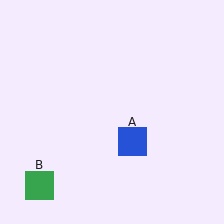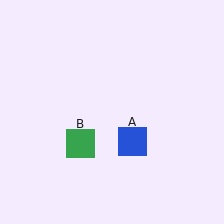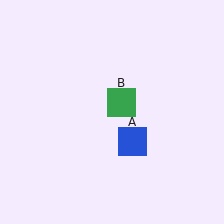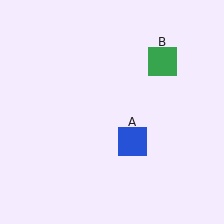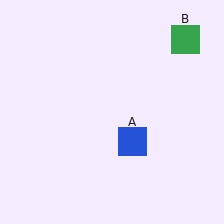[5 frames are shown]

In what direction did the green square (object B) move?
The green square (object B) moved up and to the right.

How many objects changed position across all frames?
1 object changed position: green square (object B).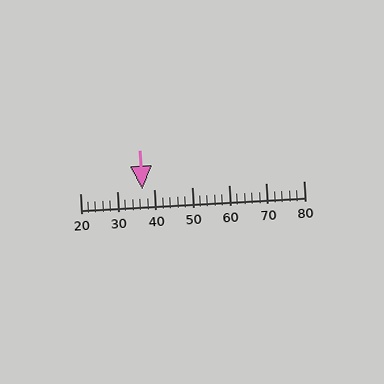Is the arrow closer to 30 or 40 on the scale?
The arrow is closer to 40.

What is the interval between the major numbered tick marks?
The major tick marks are spaced 10 units apart.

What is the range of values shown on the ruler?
The ruler shows values from 20 to 80.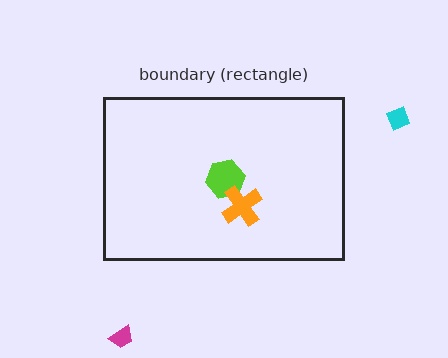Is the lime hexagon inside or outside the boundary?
Inside.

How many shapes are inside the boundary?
2 inside, 2 outside.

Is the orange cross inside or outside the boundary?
Inside.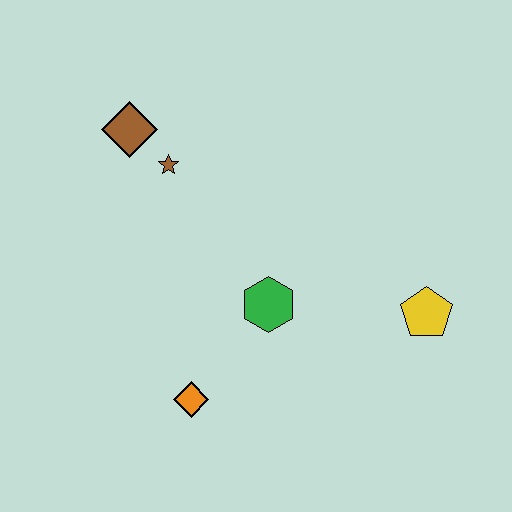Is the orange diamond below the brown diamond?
Yes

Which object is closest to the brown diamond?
The brown star is closest to the brown diamond.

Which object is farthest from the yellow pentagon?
The brown diamond is farthest from the yellow pentagon.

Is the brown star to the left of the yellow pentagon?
Yes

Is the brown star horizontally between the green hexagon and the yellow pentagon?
No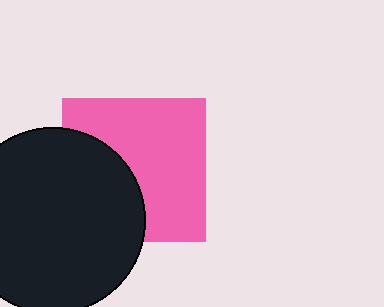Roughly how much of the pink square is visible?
About half of it is visible (roughly 62%).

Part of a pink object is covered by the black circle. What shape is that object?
It is a square.